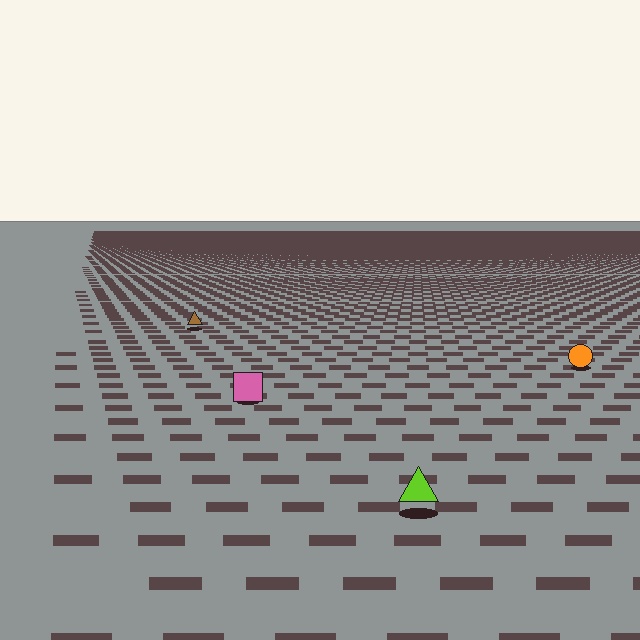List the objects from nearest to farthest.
From nearest to farthest: the lime triangle, the pink square, the orange circle, the brown triangle.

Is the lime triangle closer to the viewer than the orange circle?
Yes. The lime triangle is closer — you can tell from the texture gradient: the ground texture is coarser near it.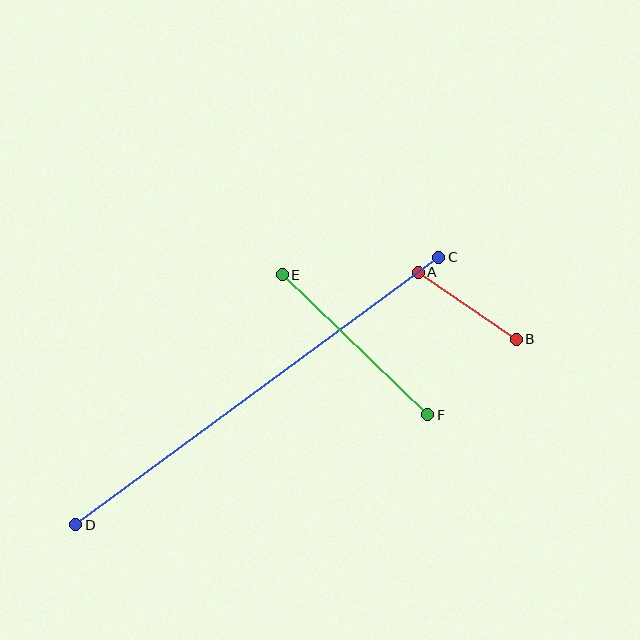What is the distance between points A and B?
The distance is approximately 119 pixels.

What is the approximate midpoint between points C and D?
The midpoint is at approximately (257, 391) pixels.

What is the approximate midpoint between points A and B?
The midpoint is at approximately (467, 306) pixels.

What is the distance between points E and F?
The distance is approximately 202 pixels.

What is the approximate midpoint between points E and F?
The midpoint is at approximately (355, 345) pixels.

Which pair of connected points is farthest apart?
Points C and D are farthest apart.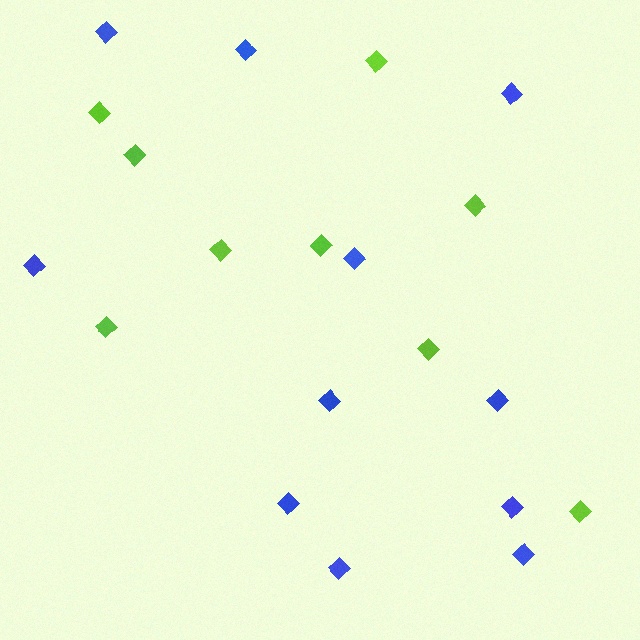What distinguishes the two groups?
There are 2 groups: one group of blue diamonds (11) and one group of lime diamonds (9).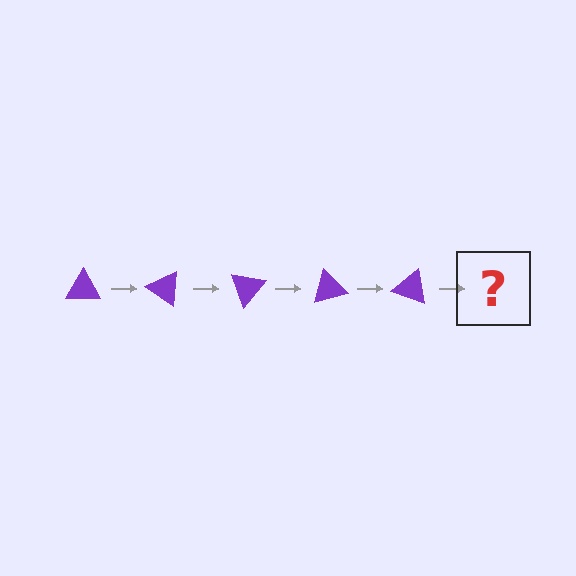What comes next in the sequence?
The next element should be a purple triangle rotated 175 degrees.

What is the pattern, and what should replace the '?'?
The pattern is that the triangle rotates 35 degrees each step. The '?' should be a purple triangle rotated 175 degrees.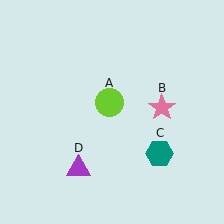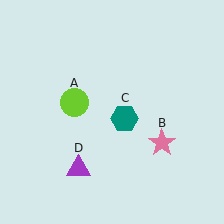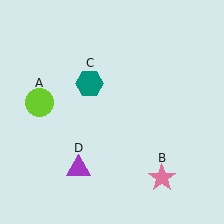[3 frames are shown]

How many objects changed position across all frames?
3 objects changed position: lime circle (object A), pink star (object B), teal hexagon (object C).